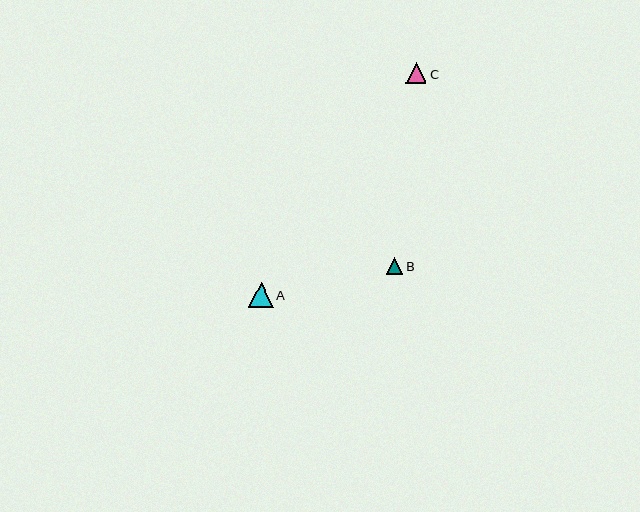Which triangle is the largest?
Triangle A is the largest with a size of approximately 25 pixels.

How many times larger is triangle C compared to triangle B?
Triangle C is approximately 1.3 times the size of triangle B.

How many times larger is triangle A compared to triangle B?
Triangle A is approximately 1.5 times the size of triangle B.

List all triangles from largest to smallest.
From largest to smallest: A, C, B.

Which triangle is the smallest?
Triangle B is the smallest with a size of approximately 16 pixels.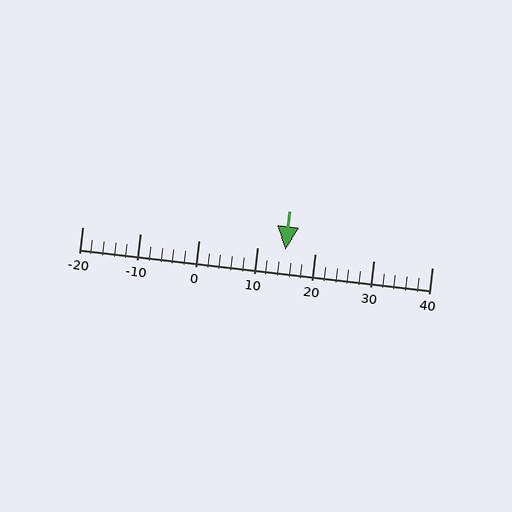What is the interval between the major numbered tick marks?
The major tick marks are spaced 10 units apart.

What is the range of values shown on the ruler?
The ruler shows values from -20 to 40.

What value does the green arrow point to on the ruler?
The green arrow points to approximately 15.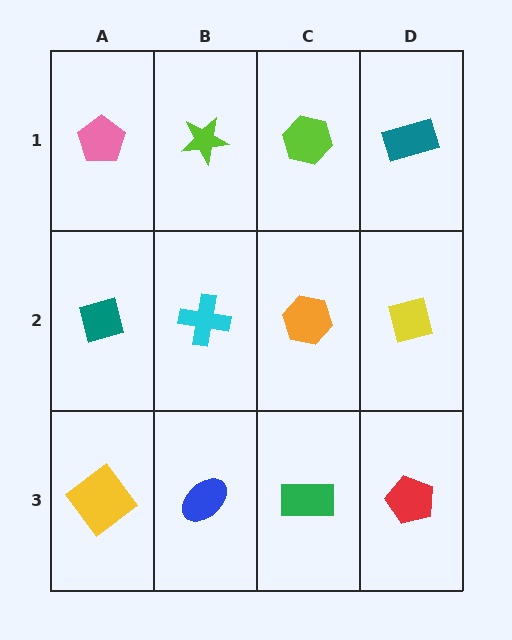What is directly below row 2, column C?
A green rectangle.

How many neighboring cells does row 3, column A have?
2.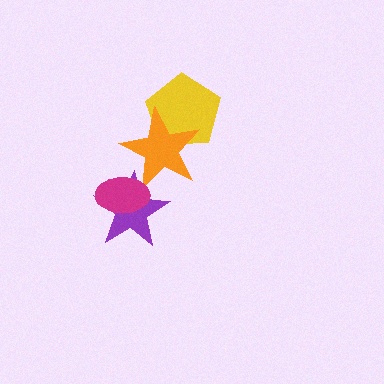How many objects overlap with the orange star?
3 objects overlap with the orange star.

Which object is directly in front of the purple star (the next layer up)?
The orange star is directly in front of the purple star.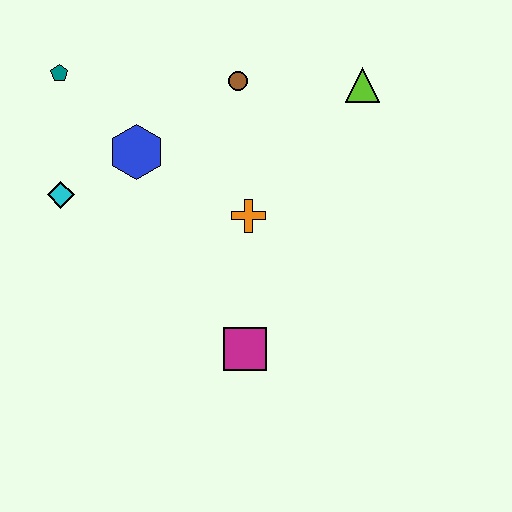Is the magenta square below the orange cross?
Yes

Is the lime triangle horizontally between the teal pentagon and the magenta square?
No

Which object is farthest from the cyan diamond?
The lime triangle is farthest from the cyan diamond.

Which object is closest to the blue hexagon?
The cyan diamond is closest to the blue hexagon.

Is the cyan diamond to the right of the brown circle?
No